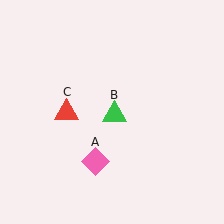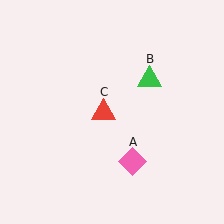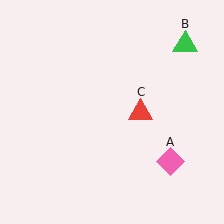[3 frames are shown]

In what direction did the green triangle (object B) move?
The green triangle (object B) moved up and to the right.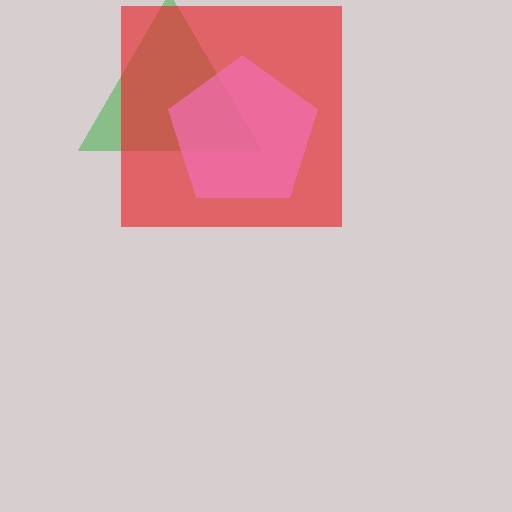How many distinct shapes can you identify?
There are 3 distinct shapes: a green triangle, a red square, a pink pentagon.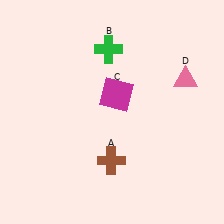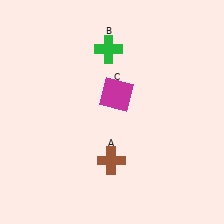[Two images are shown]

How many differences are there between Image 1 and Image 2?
There is 1 difference between the two images.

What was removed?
The pink triangle (D) was removed in Image 2.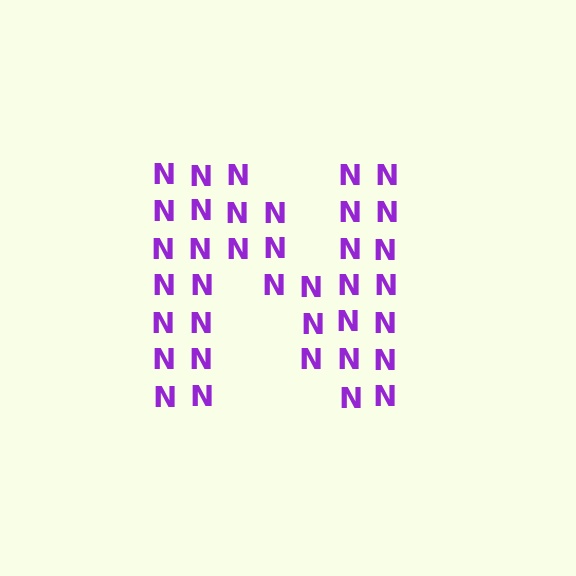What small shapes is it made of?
It is made of small letter N's.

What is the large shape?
The large shape is the letter N.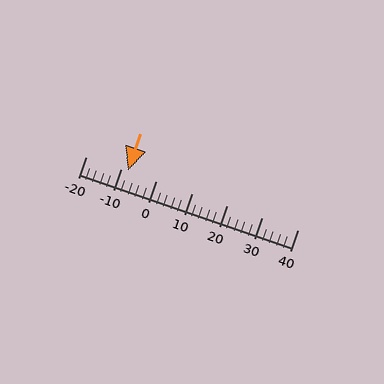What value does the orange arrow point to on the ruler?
The orange arrow points to approximately -8.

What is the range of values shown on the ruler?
The ruler shows values from -20 to 40.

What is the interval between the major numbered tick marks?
The major tick marks are spaced 10 units apart.